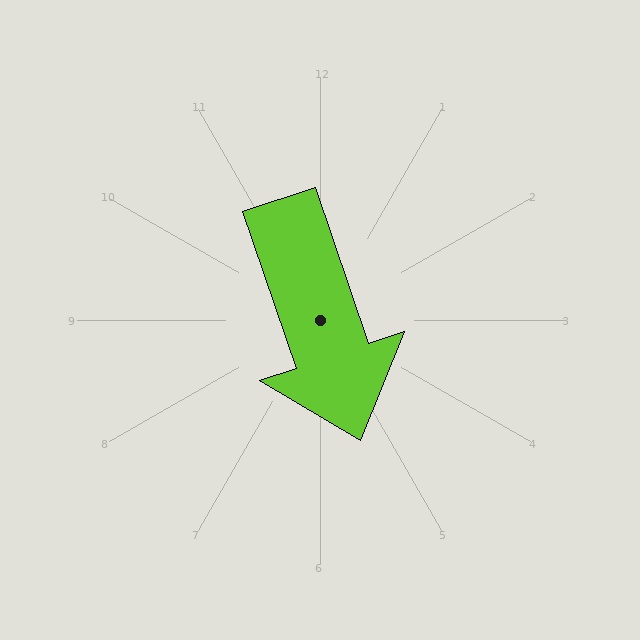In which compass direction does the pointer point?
South.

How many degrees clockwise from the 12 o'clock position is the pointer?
Approximately 161 degrees.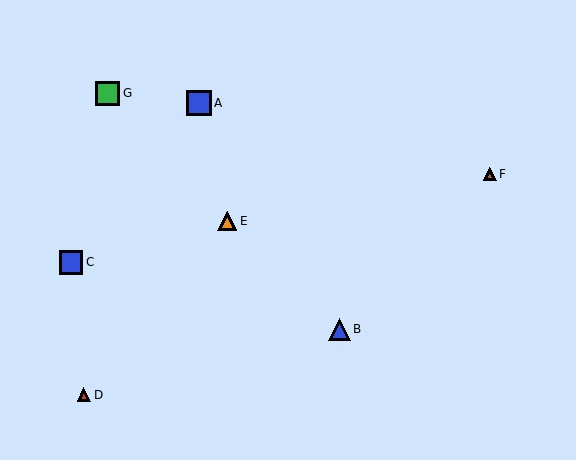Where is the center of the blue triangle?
The center of the blue triangle is at (339, 329).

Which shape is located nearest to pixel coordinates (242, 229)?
The orange triangle (labeled E) at (227, 221) is nearest to that location.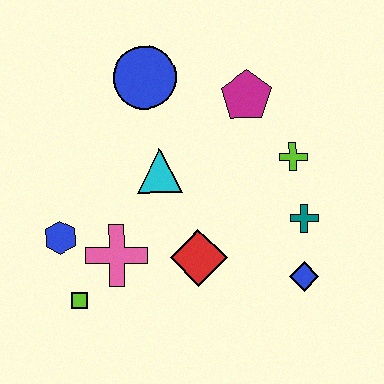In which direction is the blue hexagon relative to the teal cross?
The blue hexagon is to the left of the teal cross.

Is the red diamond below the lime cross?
Yes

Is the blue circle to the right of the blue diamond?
No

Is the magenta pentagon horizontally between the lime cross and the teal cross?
No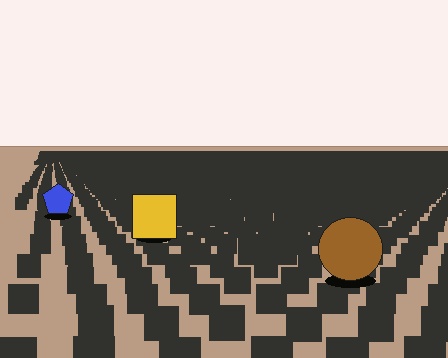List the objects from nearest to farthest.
From nearest to farthest: the brown circle, the yellow square, the blue pentagon.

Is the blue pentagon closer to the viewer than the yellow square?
No. The yellow square is closer — you can tell from the texture gradient: the ground texture is coarser near it.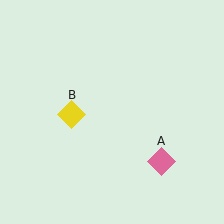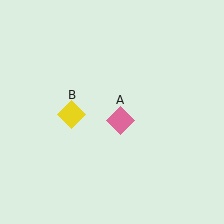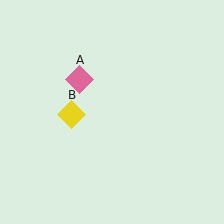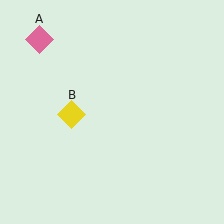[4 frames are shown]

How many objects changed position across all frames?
1 object changed position: pink diamond (object A).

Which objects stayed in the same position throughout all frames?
Yellow diamond (object B) remained stationary.